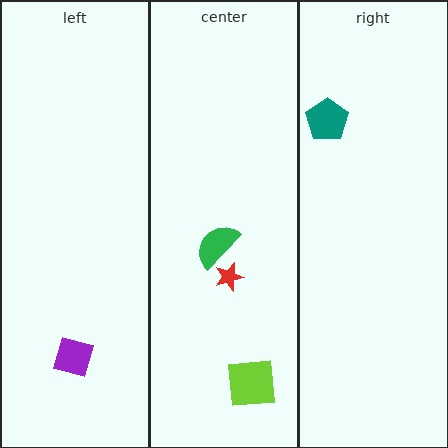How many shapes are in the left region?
1.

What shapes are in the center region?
The lime square, the green semicircle, the red star.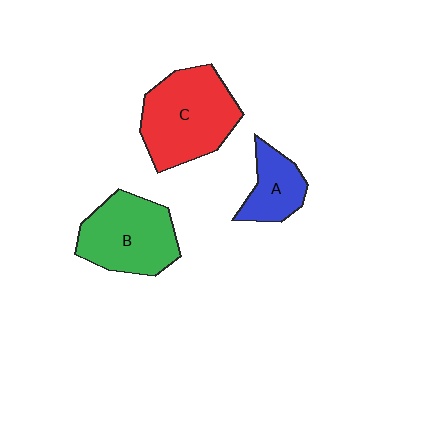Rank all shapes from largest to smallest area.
From largest to smallest: C (red), B (green), A (blue).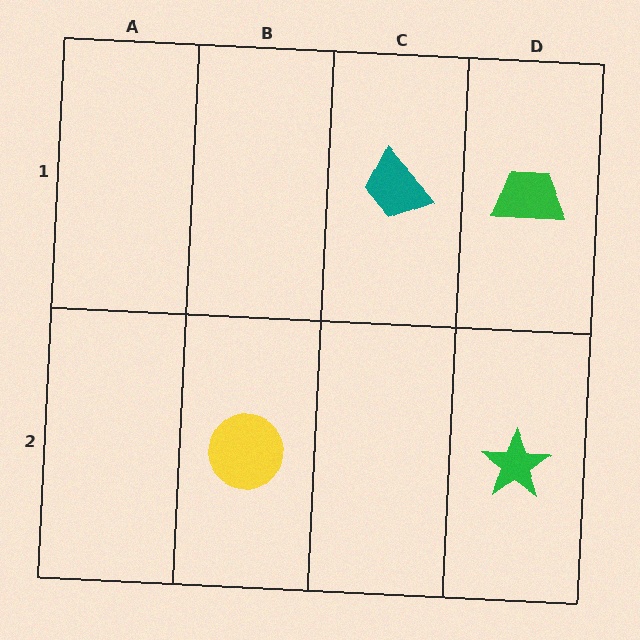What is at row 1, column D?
A green trapezoid.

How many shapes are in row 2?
2 shapes.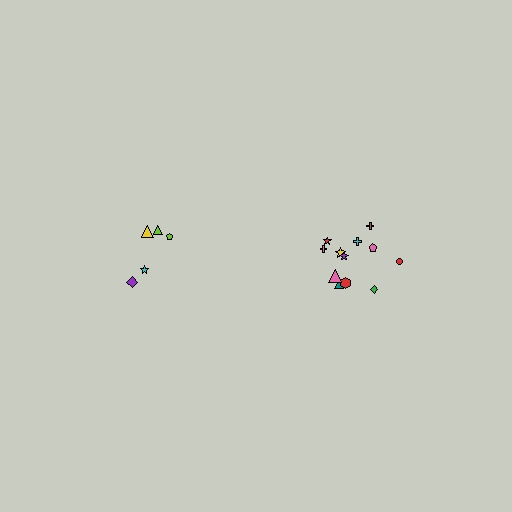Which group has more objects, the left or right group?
The right group.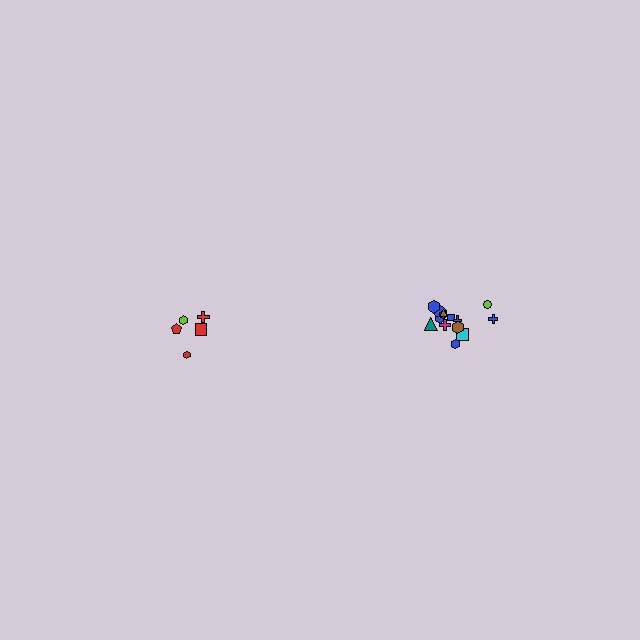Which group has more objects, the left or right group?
The right group.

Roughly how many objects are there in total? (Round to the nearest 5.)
Roughly 20 objects in total.